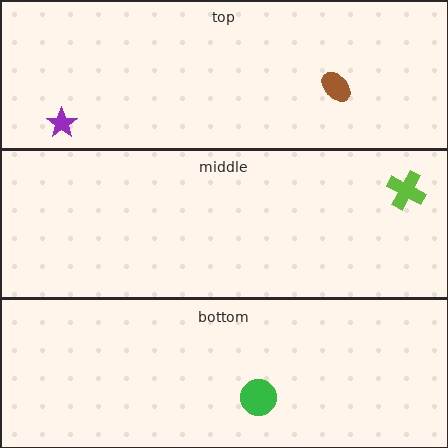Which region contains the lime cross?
The middle region.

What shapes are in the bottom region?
The green circle.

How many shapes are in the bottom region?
1.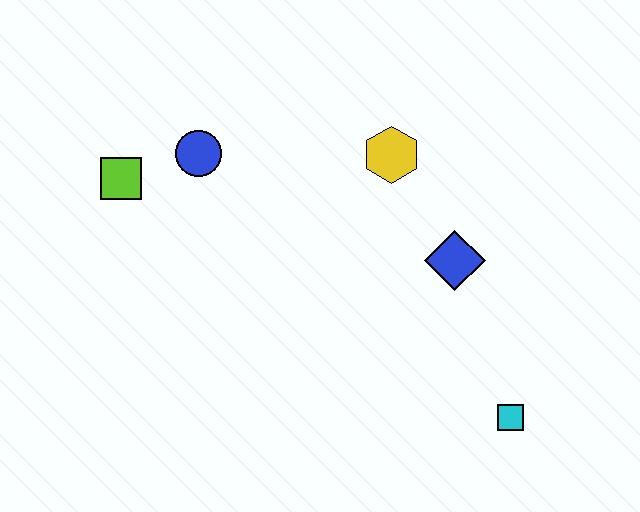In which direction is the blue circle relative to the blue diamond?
The blue circle is to the left of the blue diamond.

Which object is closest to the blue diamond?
The yellow hexagon is closest to the blue diamond.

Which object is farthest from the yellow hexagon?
The cyan square is farthest from the yellow hexagon.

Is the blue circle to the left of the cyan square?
Yes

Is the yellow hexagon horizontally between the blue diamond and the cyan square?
No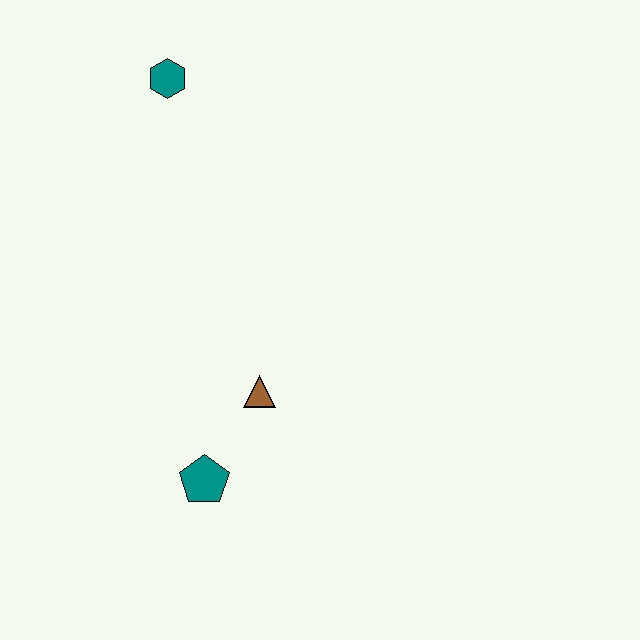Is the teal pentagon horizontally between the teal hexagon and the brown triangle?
Yes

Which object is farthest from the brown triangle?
The teal hexagon is farthest from the brown triangle.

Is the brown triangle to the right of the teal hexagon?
Yes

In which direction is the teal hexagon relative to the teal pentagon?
The teal hexagon is above the teal pentagon.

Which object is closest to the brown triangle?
The teal pentagon is closest to the brown triangle.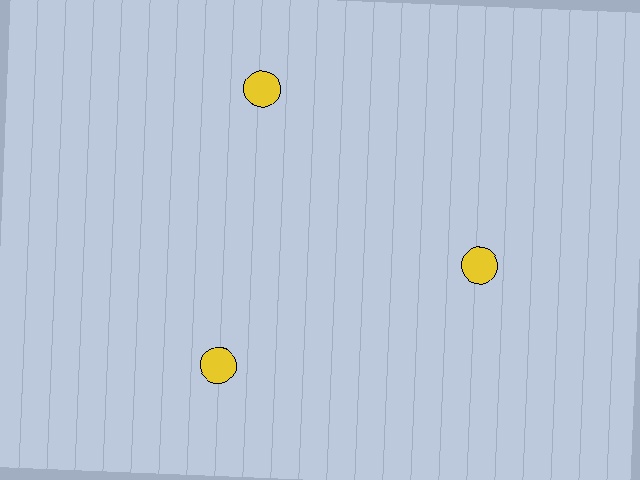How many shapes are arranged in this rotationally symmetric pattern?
There are 3 shapes, arranged in 3 groups of 1.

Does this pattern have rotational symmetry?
Yes, this pattern has 3-fold rotational symmetry. It looks the same after rotating 120 degrees around the center.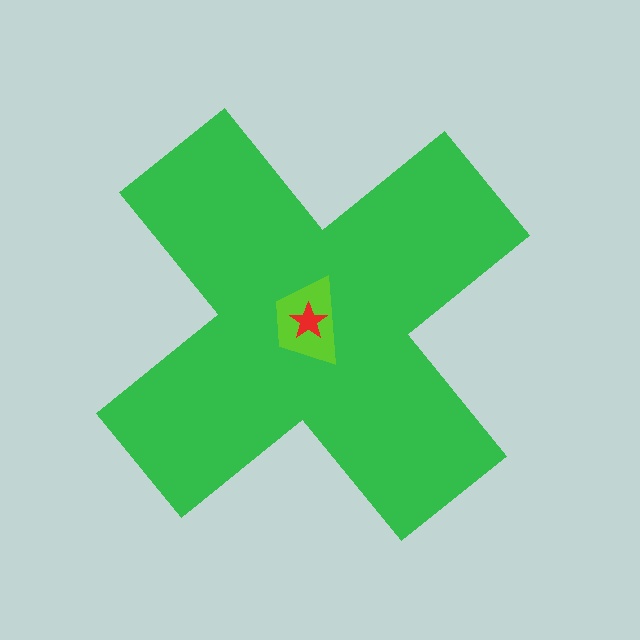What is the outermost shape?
The green cross.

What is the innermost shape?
The red star.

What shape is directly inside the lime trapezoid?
The red star.